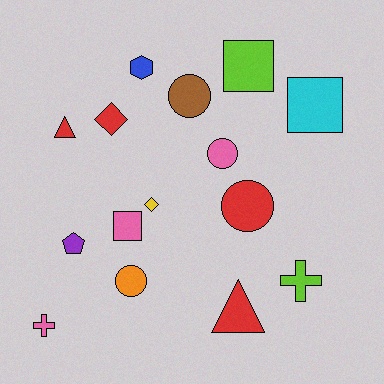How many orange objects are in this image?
There is 1 orange object.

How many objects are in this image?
There are 15 objects.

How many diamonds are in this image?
There are 2 diamonds.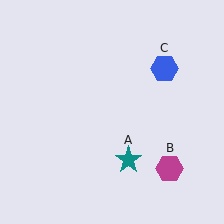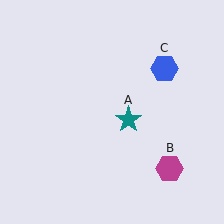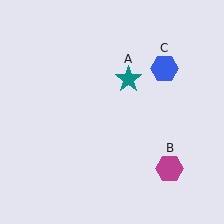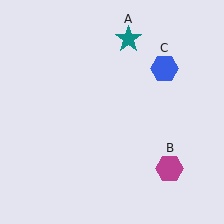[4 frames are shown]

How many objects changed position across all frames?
1 object changed position: teal star (object A).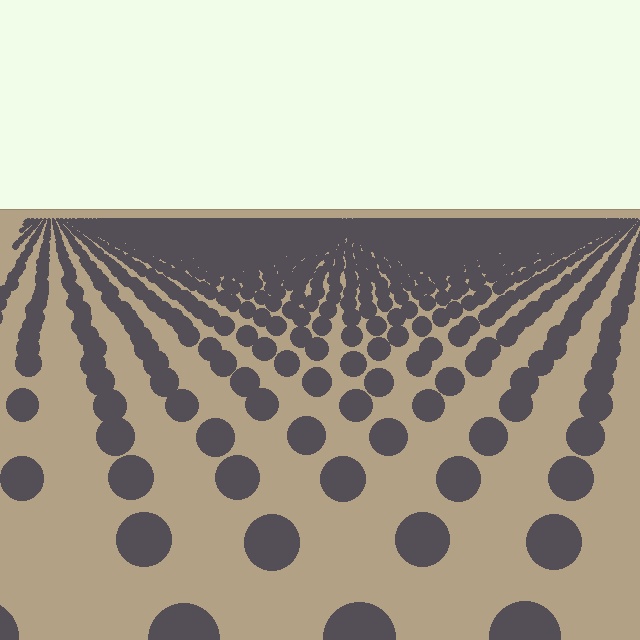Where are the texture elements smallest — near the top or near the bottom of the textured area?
Near the top.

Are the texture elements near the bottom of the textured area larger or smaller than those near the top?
Larger. Near the bottom, elements are closer to the viewer and appear at a bigger on-screen size.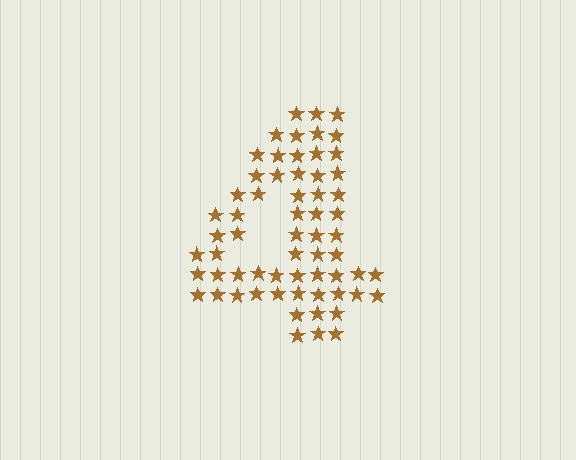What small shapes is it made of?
It is made of small stars.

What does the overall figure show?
The overall figure shows the digit 4.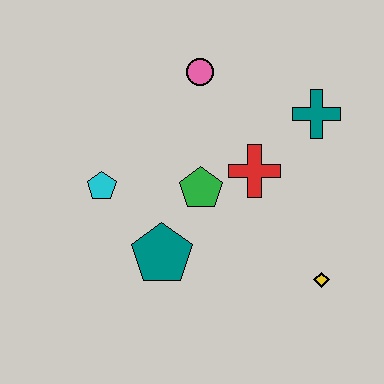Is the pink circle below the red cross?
No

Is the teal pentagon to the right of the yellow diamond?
No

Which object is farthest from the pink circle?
The yellow diamond is farthest from the pink circle.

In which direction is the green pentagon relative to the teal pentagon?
The green pentagon is above the teal pentagon.